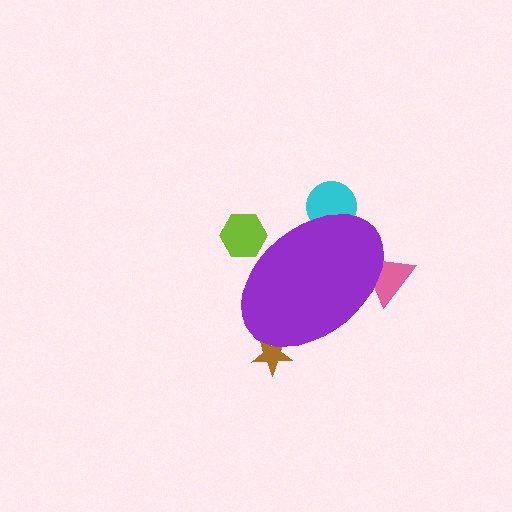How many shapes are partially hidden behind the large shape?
4 shapes are partially hidden.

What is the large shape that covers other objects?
A purple ellipse.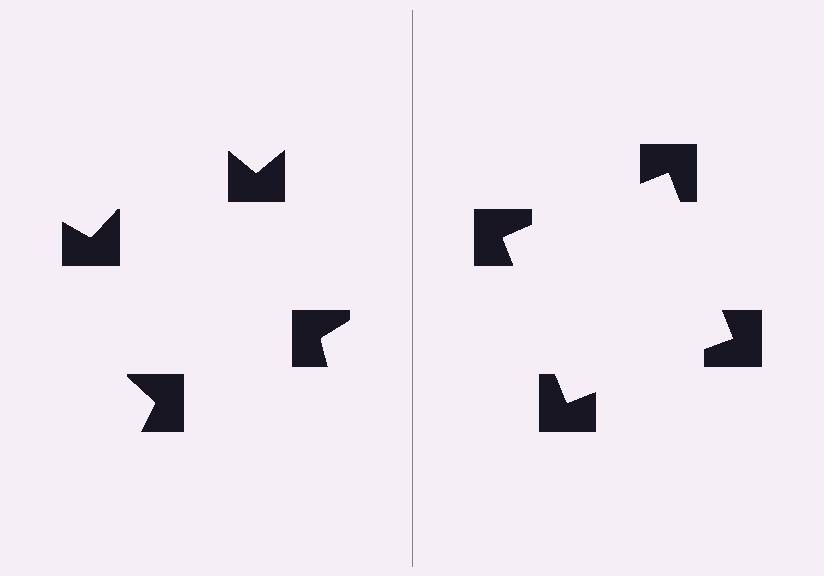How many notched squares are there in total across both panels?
8 — 4 on each side.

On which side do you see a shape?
An illusory square appears on the right side. On the left side the wedge cuts are rotated, so no coherent shape forms.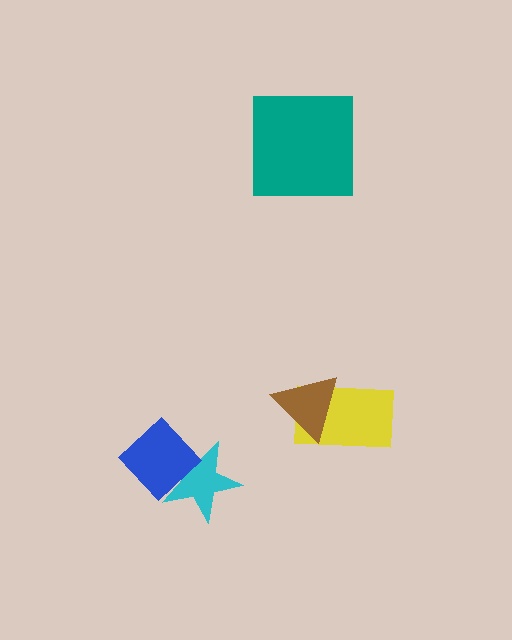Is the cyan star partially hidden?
Yes, it is partially covered by another shape.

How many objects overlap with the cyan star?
1 object overlaps with the cyan star.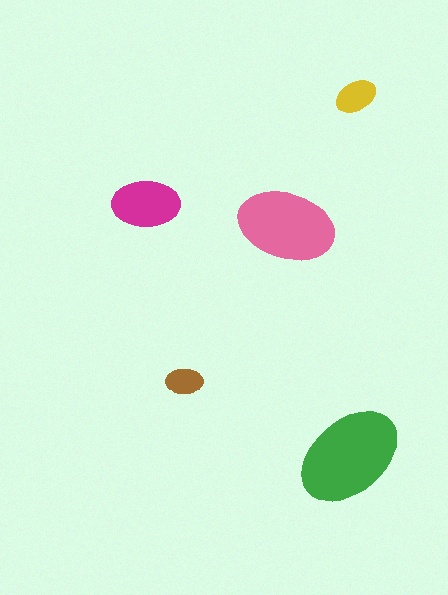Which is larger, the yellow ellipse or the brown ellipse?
The yellow one.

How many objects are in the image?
There are 5 objects in the image.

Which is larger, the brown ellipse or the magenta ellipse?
The magenta one.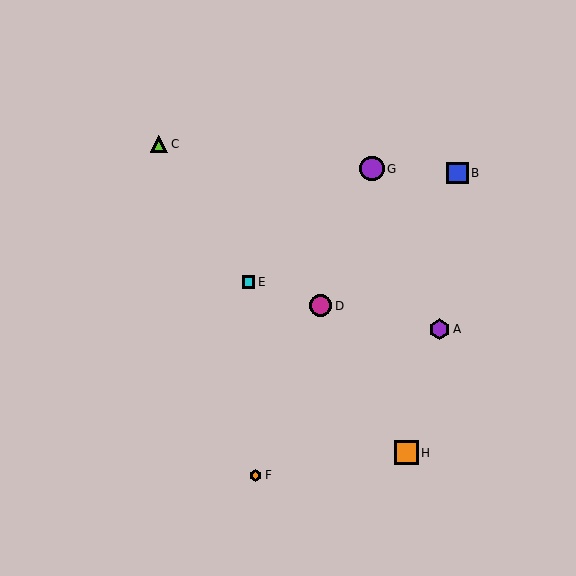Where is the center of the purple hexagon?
The center of the purple hexagon is at (440, 329).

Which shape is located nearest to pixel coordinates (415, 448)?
The orange square (labeled H) at (406, 453) is nearest to that location.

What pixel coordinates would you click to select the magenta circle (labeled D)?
Click at (321, 306) to select the magenta circle D.